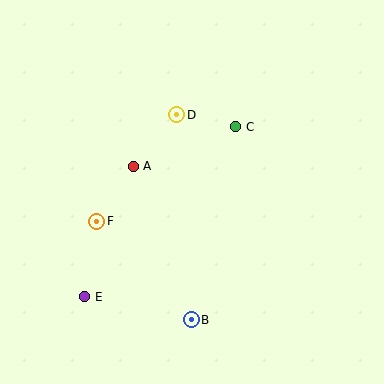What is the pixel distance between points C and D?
The distance between C and D is 60 pixels.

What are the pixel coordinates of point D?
Point D is at (177, 115).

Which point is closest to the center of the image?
Point A at (133, 166) is closest to the center.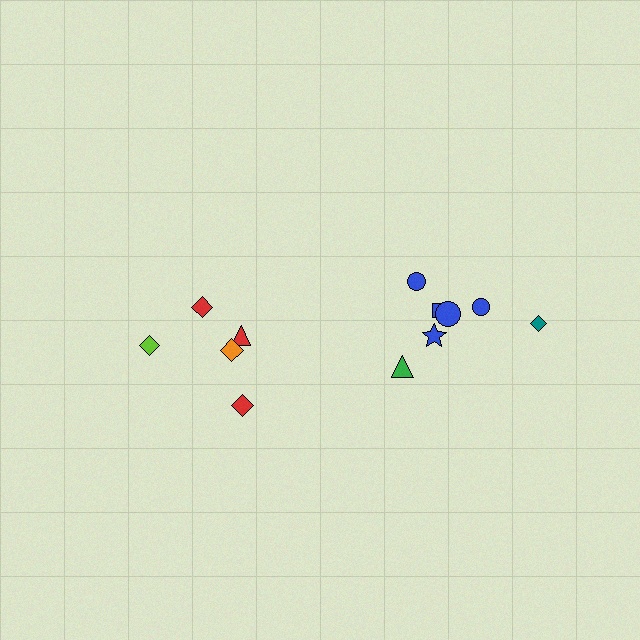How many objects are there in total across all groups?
There are 13 objects.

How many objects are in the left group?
There are 5 objects.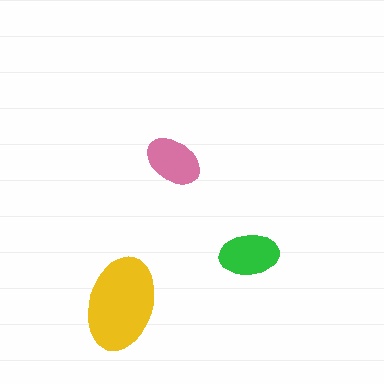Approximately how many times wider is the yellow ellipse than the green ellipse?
About 1.5 times wider.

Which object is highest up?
The pink ellipse is topmost.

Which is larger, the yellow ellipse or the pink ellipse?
The yellow one.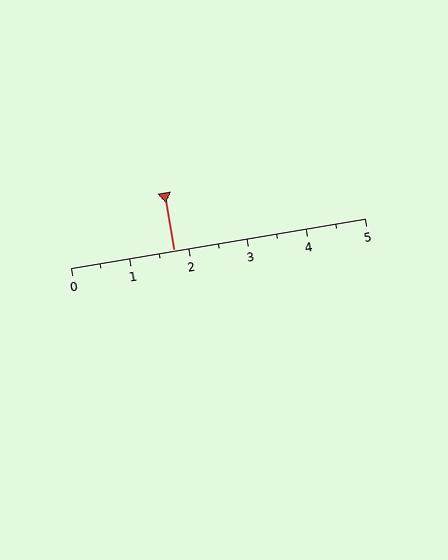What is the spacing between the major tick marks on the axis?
The major ticks are spaced 1 apart.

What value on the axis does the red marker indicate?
The marker indicates approximately 1.8.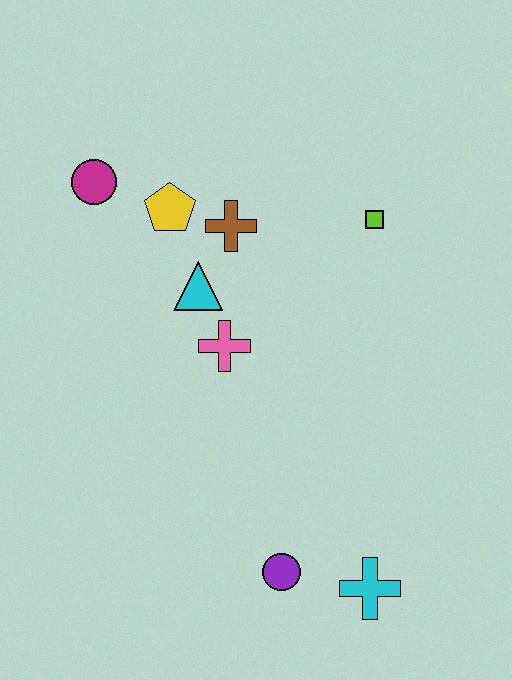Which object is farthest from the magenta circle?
The cyan cross is farthest from the magenta circle.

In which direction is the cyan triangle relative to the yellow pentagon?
The cyan triangle is below the yellow pentagon.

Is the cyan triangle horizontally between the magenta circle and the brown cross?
Yes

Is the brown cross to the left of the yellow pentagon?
No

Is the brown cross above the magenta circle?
No